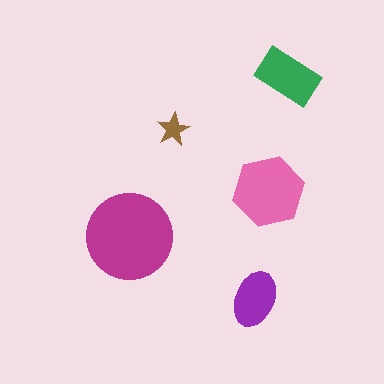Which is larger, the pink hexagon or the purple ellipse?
The pink hexagon.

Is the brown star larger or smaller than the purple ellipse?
Smaller.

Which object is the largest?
The magenta circle.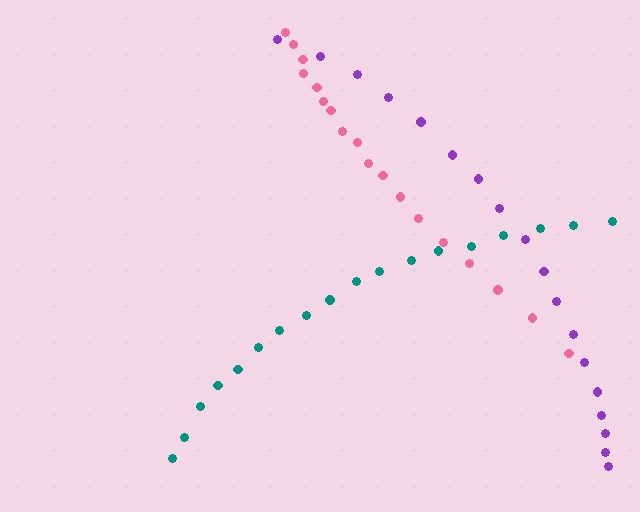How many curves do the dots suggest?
There are 3 distinct paths.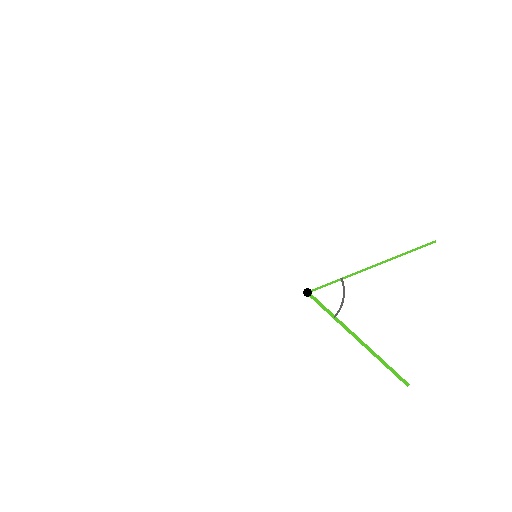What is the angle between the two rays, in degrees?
Approximately 64 degrees.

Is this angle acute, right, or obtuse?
It is acute.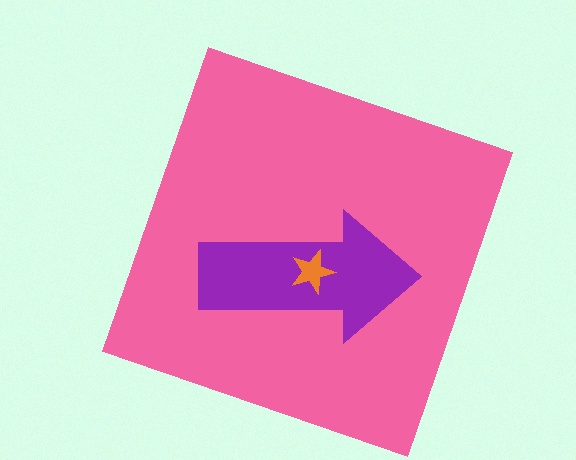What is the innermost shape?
The orange star.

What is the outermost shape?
The pink square.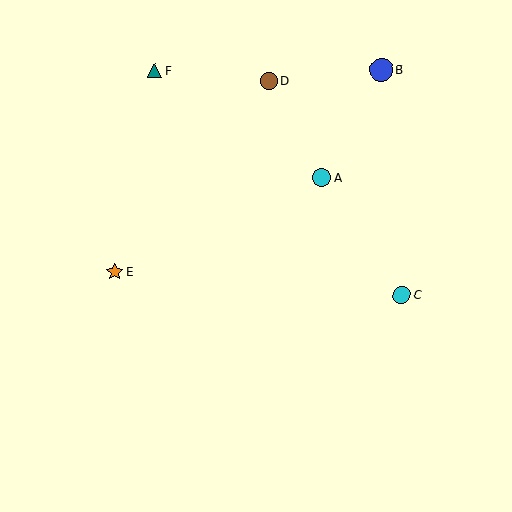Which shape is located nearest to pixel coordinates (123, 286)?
The orange star (labeled E) at (115, 272) is nearest to that location.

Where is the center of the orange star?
The center of the orange star is at (115, 272).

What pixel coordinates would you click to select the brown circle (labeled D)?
Click at (269, 81) to select the brown circle D.